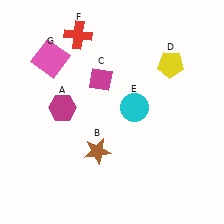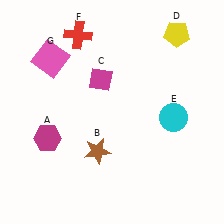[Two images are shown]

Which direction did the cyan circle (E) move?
The cyan circle (E) moved right.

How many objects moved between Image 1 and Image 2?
3 objects moved between the two images.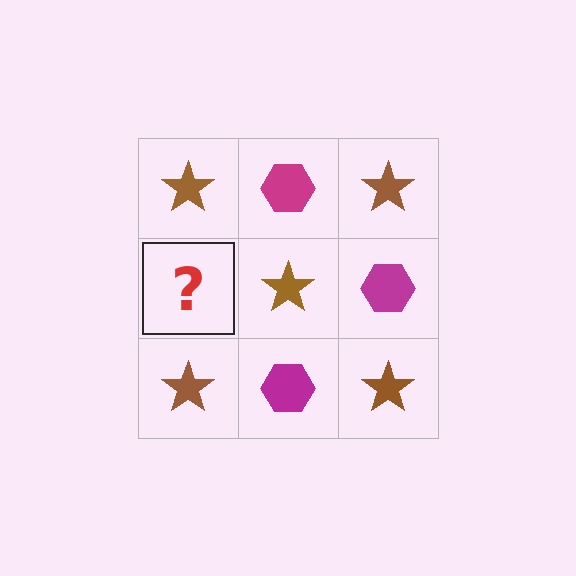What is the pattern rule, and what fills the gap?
The rule is that it alternates brown star and magenta hexagon in a checkerboard pattern. The gap should be filled with a magenta hexagon.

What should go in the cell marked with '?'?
The missing cell should contain a magenta hexagon.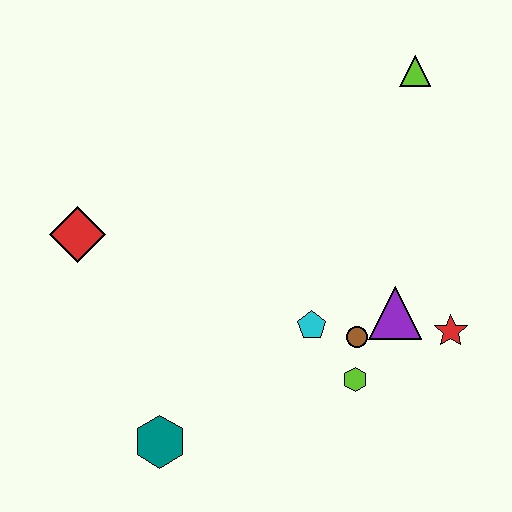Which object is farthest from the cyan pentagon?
The lime triangle is farthest from the cyan pentagon.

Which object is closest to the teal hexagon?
The cyan pentagon is closest to the teal hexagon.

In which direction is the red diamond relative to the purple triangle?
The red diamond is to the left of the purple triangle.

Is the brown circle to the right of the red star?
No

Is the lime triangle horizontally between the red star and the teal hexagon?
Yes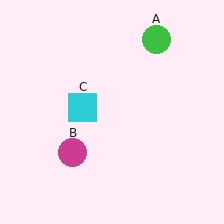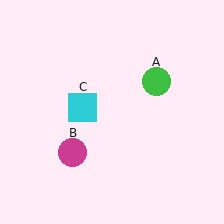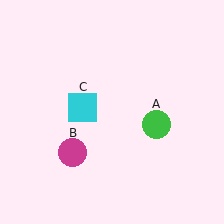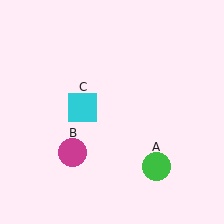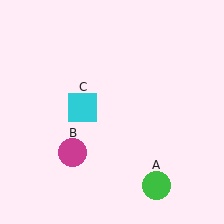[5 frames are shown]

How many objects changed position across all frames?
1 object changed position: green circle (object A).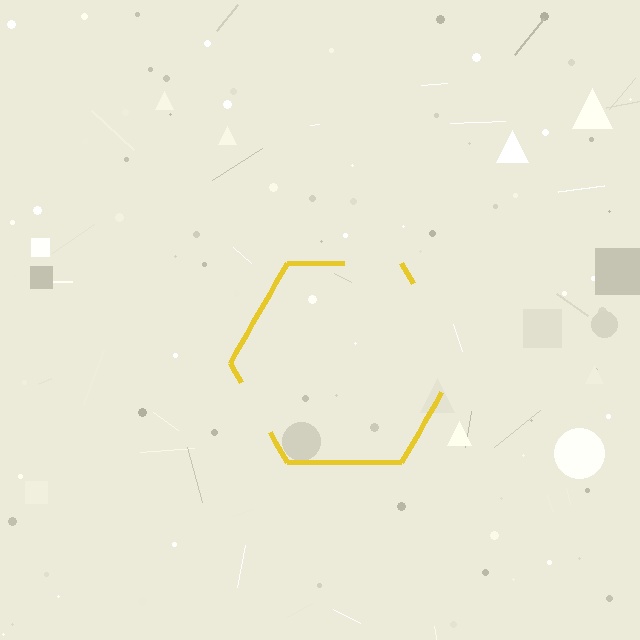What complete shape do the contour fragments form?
The contour fragments form a hexagon.